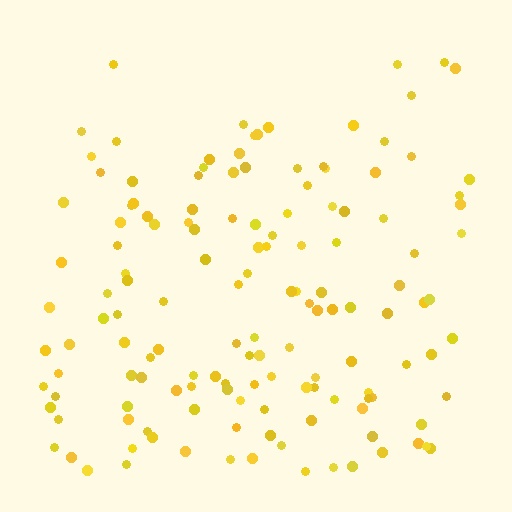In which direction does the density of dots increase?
From top to bottom, with the bottom side densest.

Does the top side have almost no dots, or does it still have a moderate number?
Still a moderate number, just noticeably fewer than the bottom.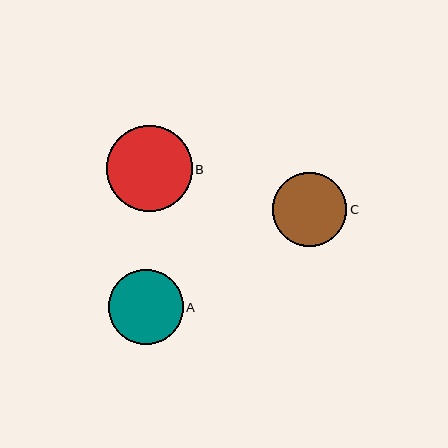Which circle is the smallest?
Circle C is the smallest with a size of approximately 74 pixels.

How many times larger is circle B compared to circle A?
Circle B is approximately 1.1 times the size of circle A.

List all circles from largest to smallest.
From largest to smallest: B, A, C.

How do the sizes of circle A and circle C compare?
Circle A and circle C are approximately the same size.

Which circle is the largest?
Circle B is the largest with a size of approximately 86 pixels.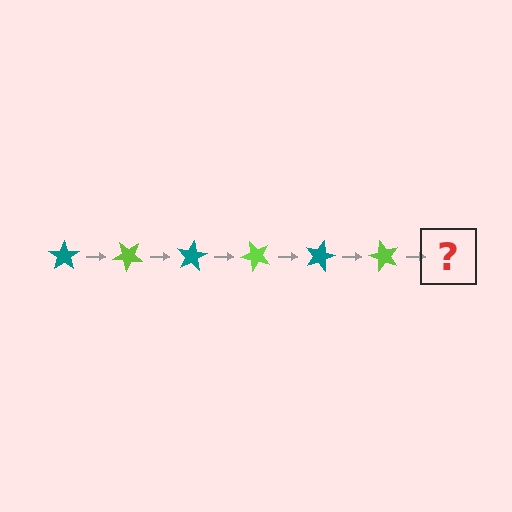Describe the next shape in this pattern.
It should be a teal star, rotated 240 degrees from the start.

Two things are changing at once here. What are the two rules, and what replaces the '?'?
The two rules are that it rotates 40 degrees each step and the color cycles through teal and lime. The '?' should be a teal star, rotated 240 degrees from the start.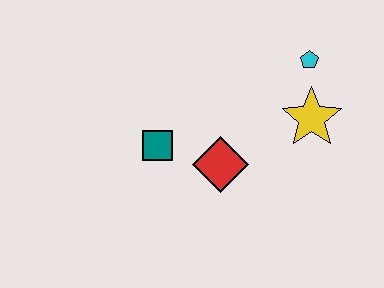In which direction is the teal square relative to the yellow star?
The teal square is to the left of the yellow star.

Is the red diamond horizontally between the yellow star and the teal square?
Yes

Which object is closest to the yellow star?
The cyan pentagon is closest to the yellow star.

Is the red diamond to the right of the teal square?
Yes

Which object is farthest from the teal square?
The cyan pentagon is farthest from the teal square.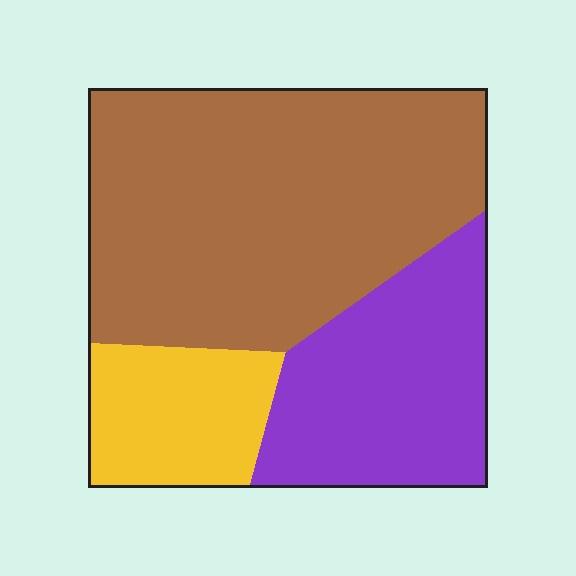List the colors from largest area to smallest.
From largest to smallest: brown, purple, yellow.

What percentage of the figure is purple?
Purple covers around 30% of the figure.